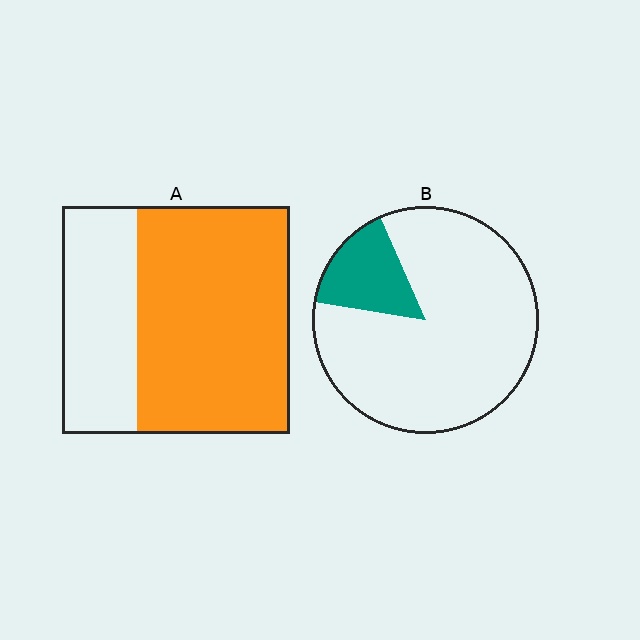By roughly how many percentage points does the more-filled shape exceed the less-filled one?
By roughly 50 percentage points (A over B).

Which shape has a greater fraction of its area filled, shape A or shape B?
Shape A.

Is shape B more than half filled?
No.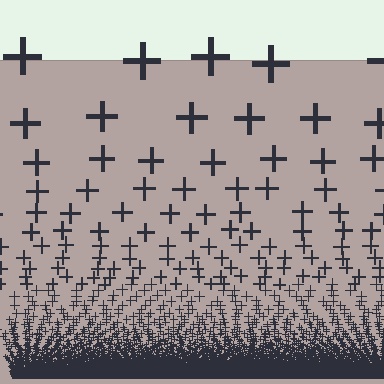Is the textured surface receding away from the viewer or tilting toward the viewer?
The surface appears to tilt toward the viewer. Texture elements get larger and sparser toward the top.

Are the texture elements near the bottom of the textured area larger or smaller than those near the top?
Smaller. The gradient is inverted — elements near the bottom are smaller and denser.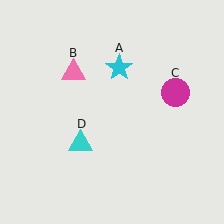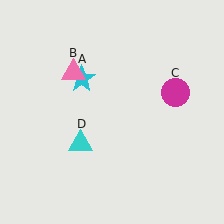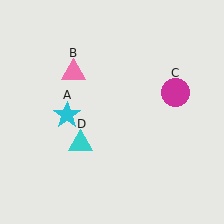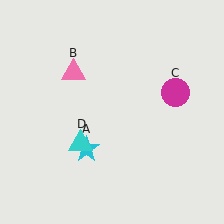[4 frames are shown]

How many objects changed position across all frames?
1 object changed position: cyan star (object A).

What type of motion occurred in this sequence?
The cyan star (object A) rotated counterclockwise around the center of the scene.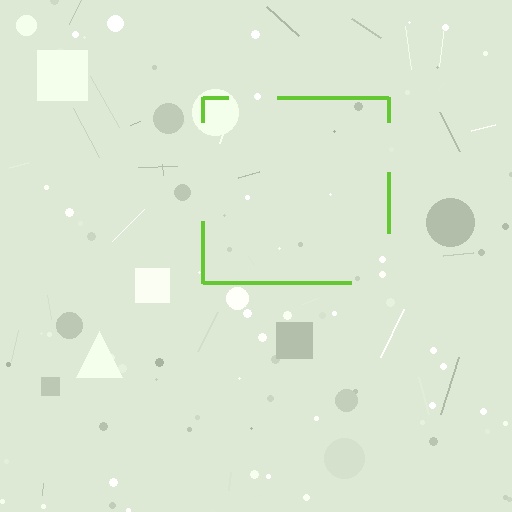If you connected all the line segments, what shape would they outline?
They would outline a square.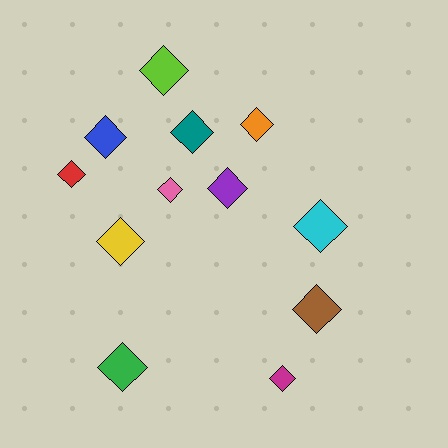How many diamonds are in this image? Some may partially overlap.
There are 12 diamonds.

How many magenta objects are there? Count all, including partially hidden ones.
There is 1 magenta object.